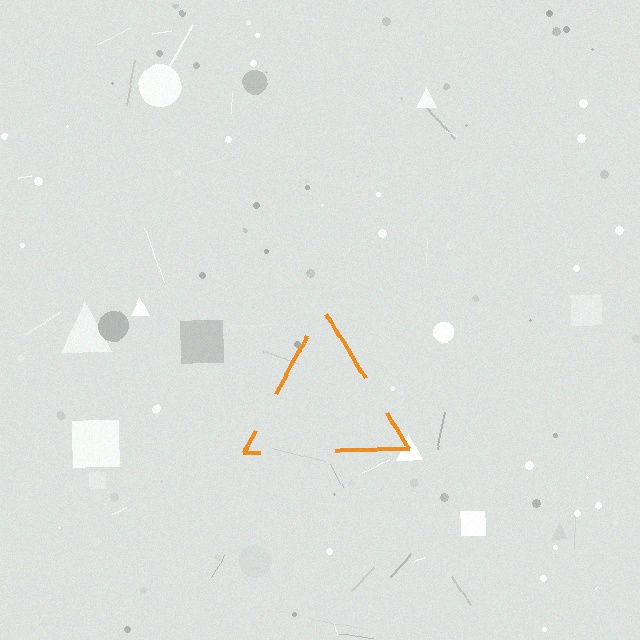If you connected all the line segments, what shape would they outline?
They would outline a triangle.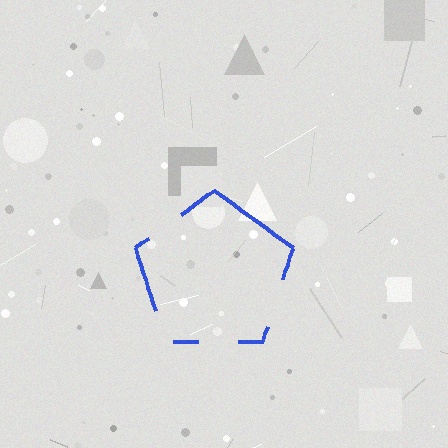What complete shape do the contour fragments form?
The contour fragments form a pentagon.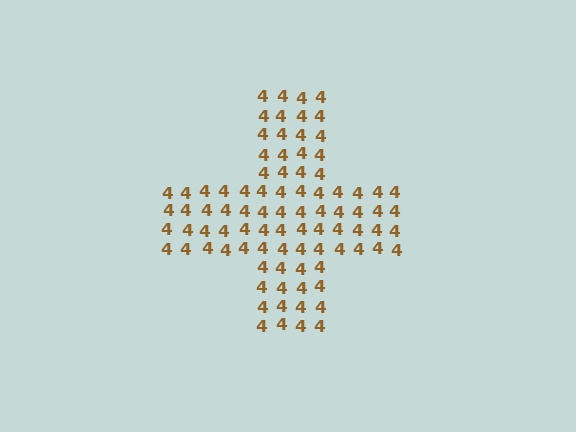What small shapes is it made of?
It is made of small digit 4's.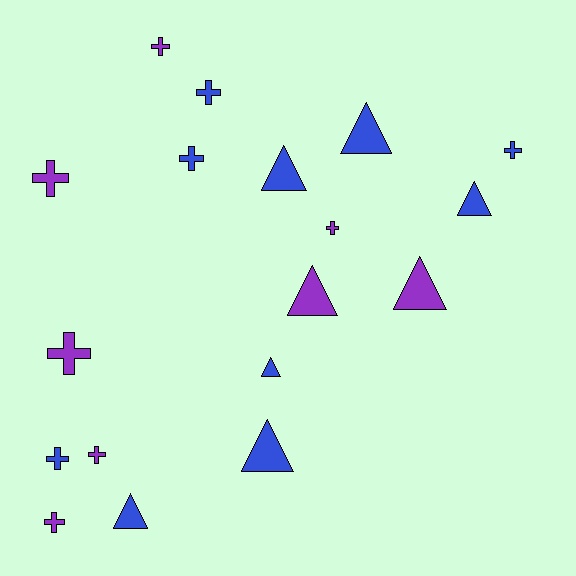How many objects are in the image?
There are 18 objects.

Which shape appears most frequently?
Cross, with 10 objects.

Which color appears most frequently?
Blue, with 10 objects.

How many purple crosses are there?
There are 6 purple crosses.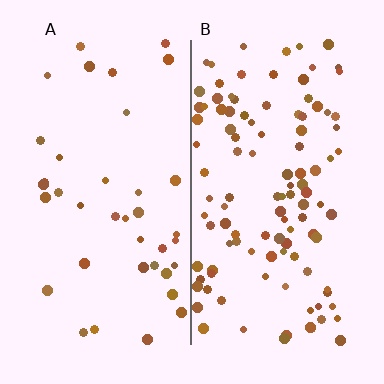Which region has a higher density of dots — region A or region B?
B (the right).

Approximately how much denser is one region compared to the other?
Approximately 2.9× — region B over region A.